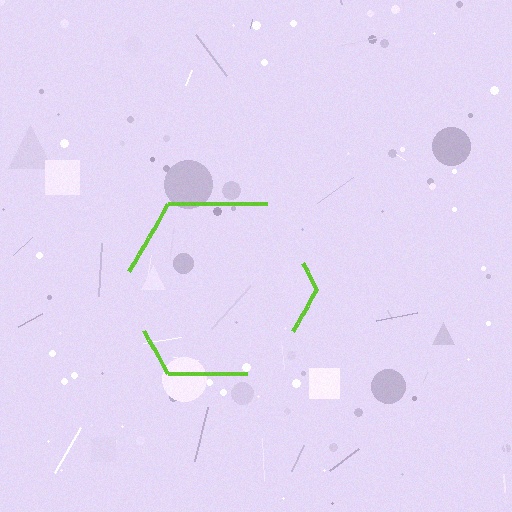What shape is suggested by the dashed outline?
The dashed outline suggests a hexagon.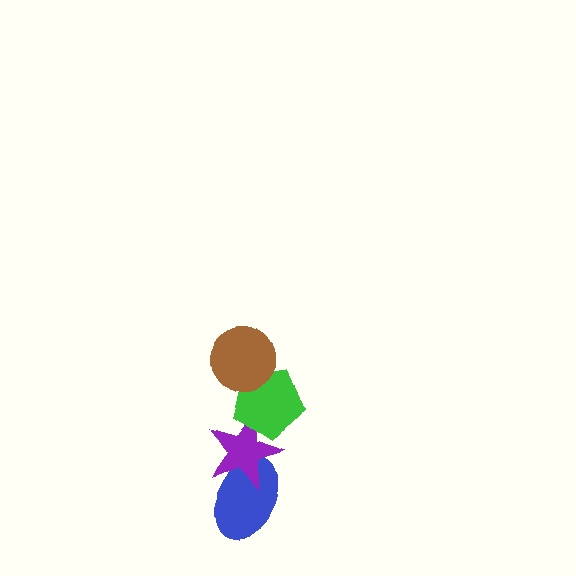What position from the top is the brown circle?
The brown circle is 1st from the top.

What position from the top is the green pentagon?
The green pentagon is 2nd from the top.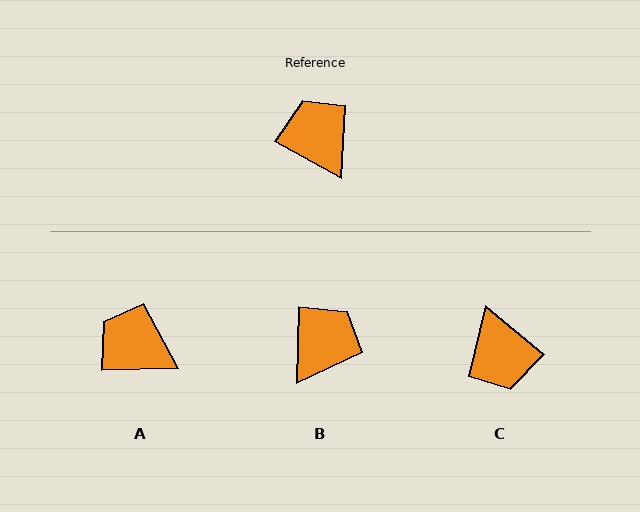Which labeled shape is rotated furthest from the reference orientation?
C, about 169 degrees away.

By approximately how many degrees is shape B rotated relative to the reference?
Approximately 62 degrees clockwise.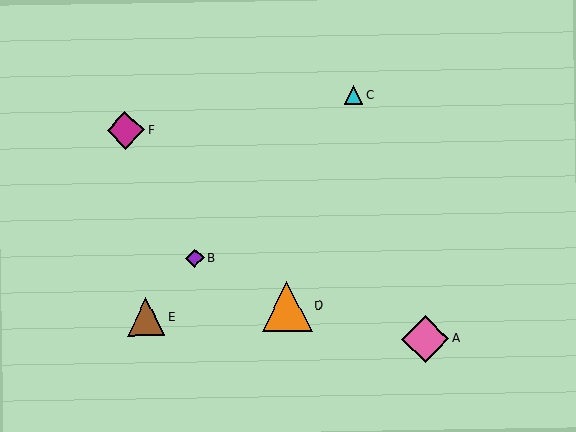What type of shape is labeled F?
Shape F is a magenta diamond.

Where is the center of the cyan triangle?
The center of the cyan triangle is at (353, 95).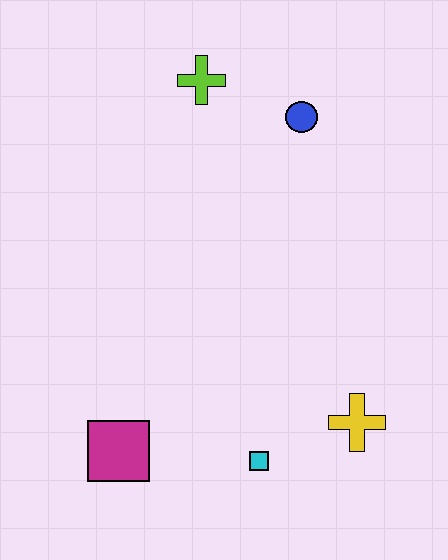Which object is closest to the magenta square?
The cyan square is closest to the magenta square.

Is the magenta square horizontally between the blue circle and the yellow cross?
No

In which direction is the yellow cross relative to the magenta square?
The yellow cross is to the right of the magenta square.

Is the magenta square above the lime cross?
No